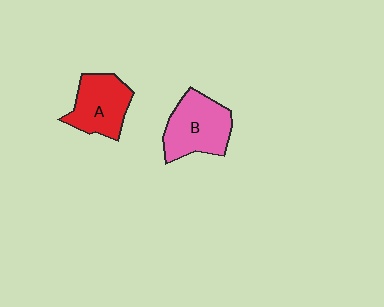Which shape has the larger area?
Shape B (pink).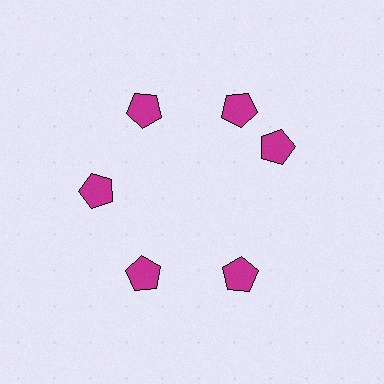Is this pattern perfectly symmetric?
No. The 6 magenta pentagons are arranged in a ring, but one element near the 3 o'clock position is rotated out of alignment along the ring, breaking the 6-fold rotational symmetry.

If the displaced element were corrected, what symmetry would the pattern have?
It would have 6-fold rotational symmetry — the pattern would map onto itself every 60 degrees.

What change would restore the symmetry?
The symmetry would be restored by rotating it back into even spacing with its neighbors so that all 6 pentagons sit at equal angles and equal distance from the center.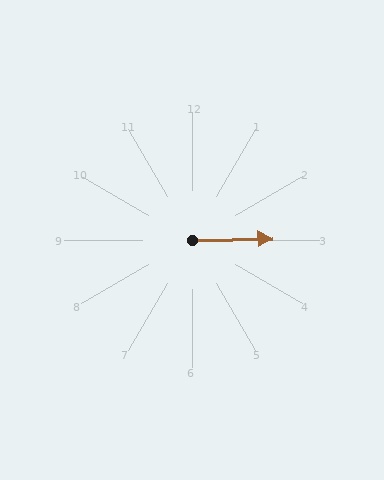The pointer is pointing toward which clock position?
Roughly 3 o'clock.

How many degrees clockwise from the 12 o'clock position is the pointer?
Approximately 89 degrees.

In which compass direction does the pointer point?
East.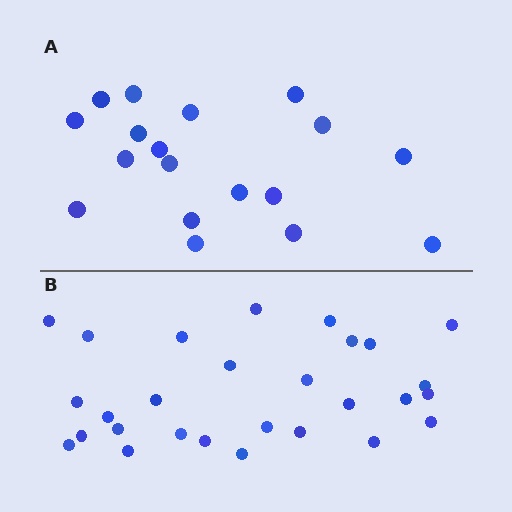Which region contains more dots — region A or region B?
Region B (the bottom region) has more dots.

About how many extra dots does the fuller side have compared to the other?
Region B has roughly 10 or so more dots than region A.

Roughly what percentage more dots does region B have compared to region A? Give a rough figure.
About 55% more.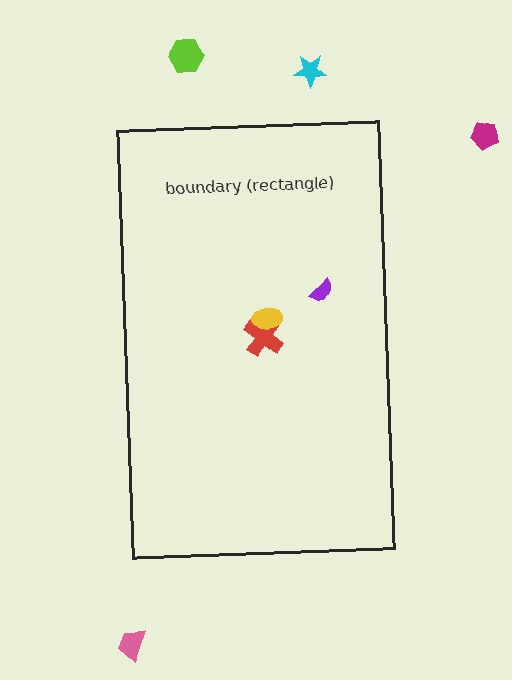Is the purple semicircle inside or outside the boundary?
Inside.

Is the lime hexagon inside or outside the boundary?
Outside.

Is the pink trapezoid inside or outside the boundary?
Outside.